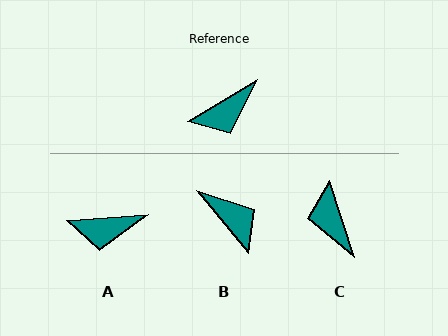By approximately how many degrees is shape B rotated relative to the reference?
Approximately 98 degrees counter-clockwise.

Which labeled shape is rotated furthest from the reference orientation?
C, about 103 degrees away.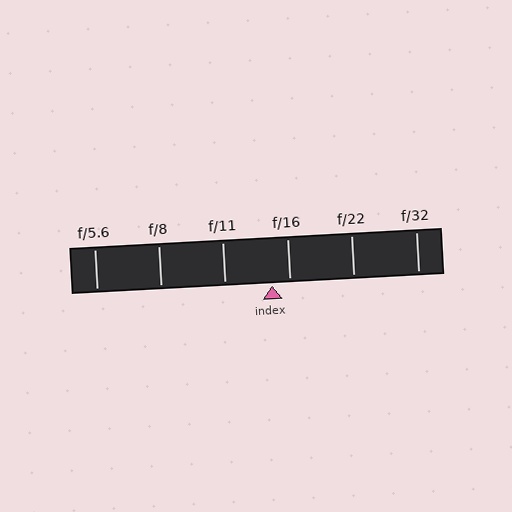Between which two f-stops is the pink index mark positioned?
The index mark is between f/11 and f/16.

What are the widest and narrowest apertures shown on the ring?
The widest aperture shown is f/5.6 and the narrowest is f/32.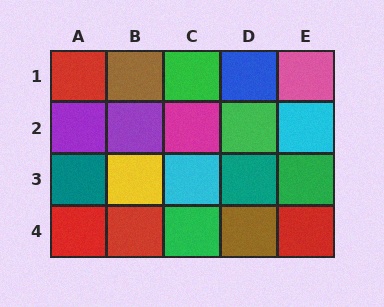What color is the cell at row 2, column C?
Magenta.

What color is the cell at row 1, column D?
Blue.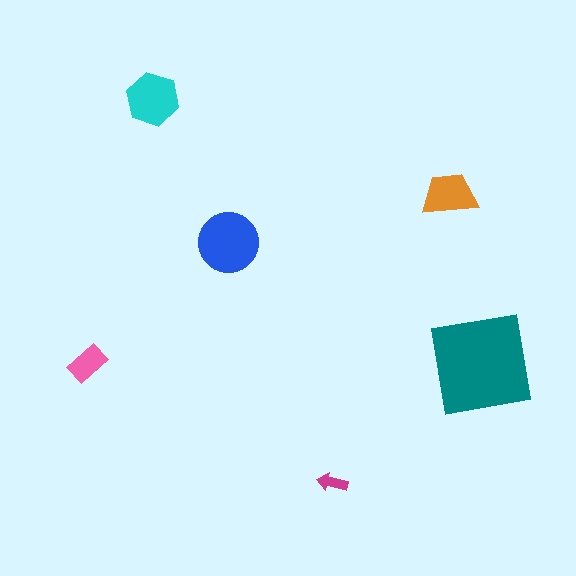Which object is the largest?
The teal square.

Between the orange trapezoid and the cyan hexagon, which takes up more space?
The cyan hexagon.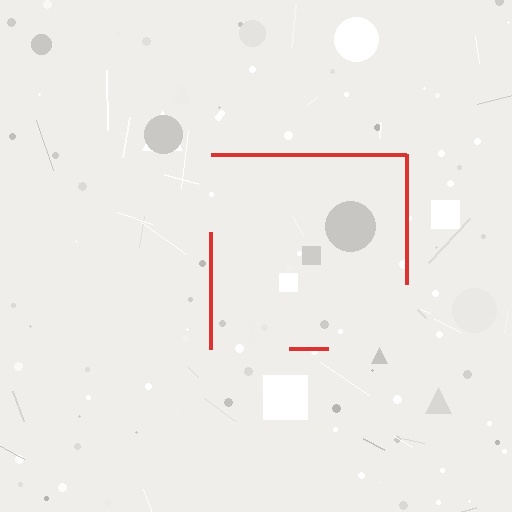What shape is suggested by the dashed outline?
The dashed outline suggests a square.